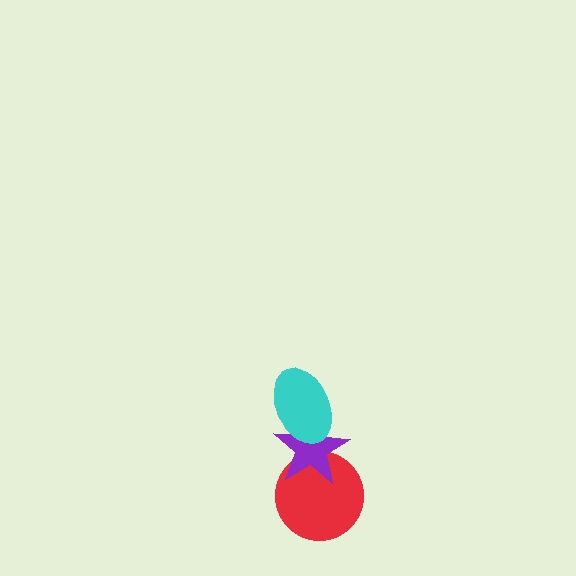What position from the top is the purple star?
The purple star is 2nd from the top.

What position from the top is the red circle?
The red circle is 3rd from the top.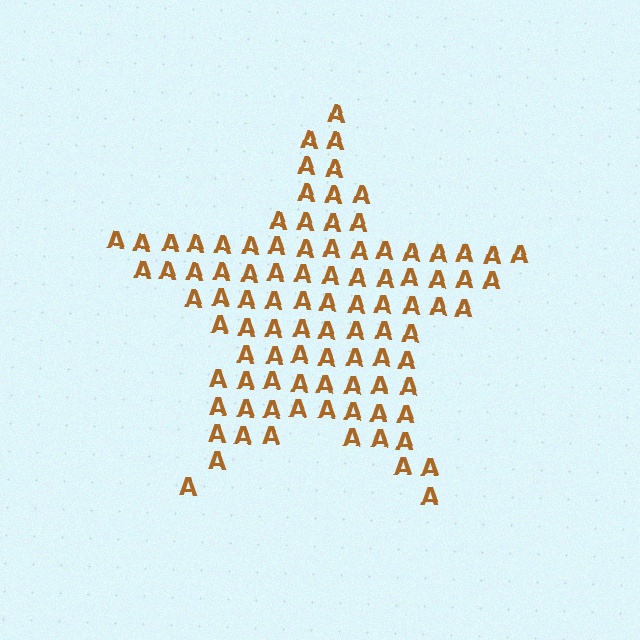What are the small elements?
The small elements are letter A's.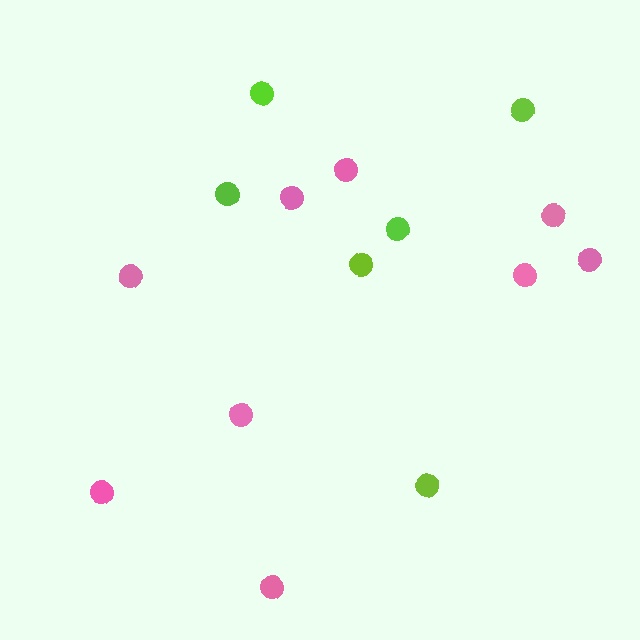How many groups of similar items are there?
There are 2 groups: one group of pink circles (9) and one group of lime circles (6).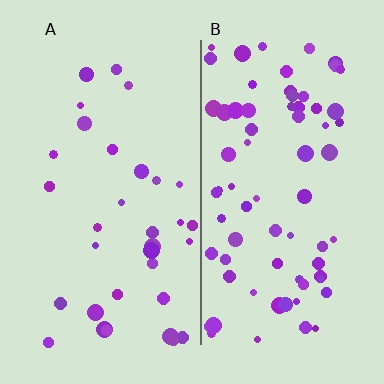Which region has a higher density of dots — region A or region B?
B (the right).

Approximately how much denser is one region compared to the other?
Approximately 2.2× — region B over region A.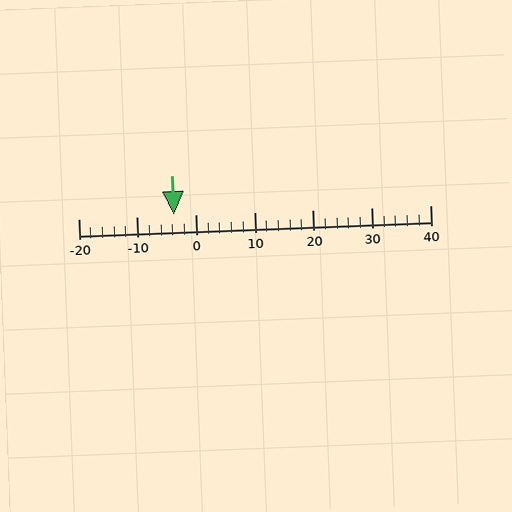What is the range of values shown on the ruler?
The ruler shows values from -20 to 40.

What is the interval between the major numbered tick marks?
The major tick marks are spaced 10 units apart.